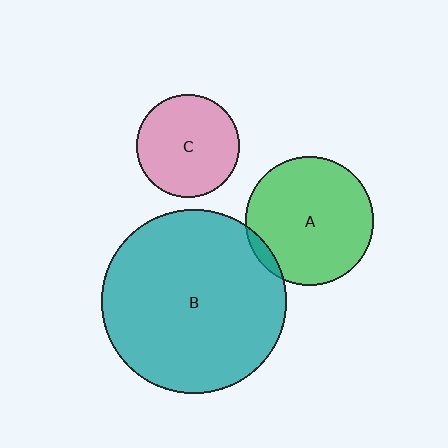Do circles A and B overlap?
Yes.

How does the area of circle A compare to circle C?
Approximately 1.5 times.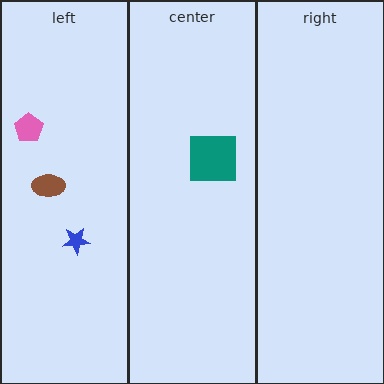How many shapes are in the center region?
1.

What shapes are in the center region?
The teal square.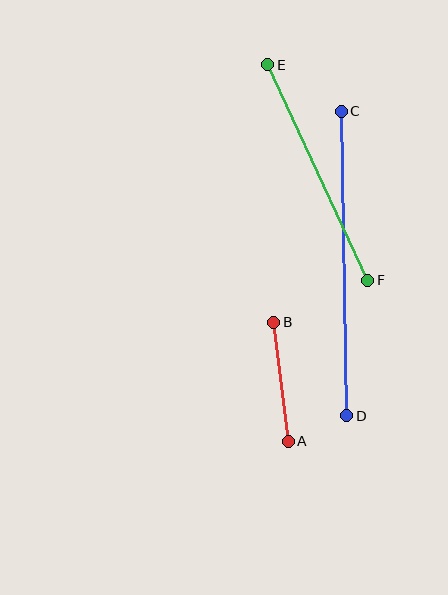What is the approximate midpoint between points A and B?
The midpoint is at approximately (281, 382) pixels.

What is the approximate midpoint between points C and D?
The midpoint is at approximately (344, 263) pixels.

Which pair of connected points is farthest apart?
Points C and D are farthest apart.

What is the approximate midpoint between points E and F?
The midpoint is at approximately (318, 172) pixels.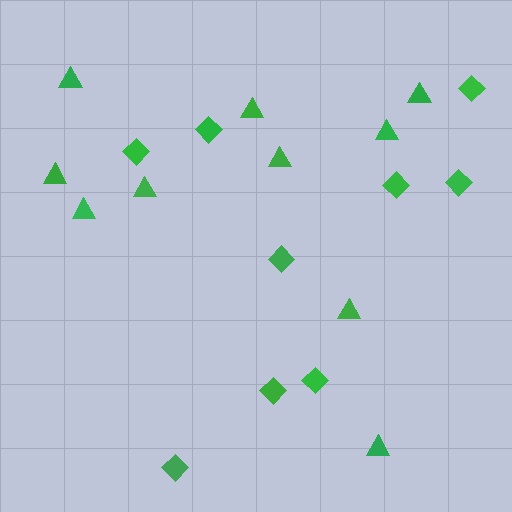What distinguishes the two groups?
There are 2 groups: one group of triangles (10) and one group of diamonds (9).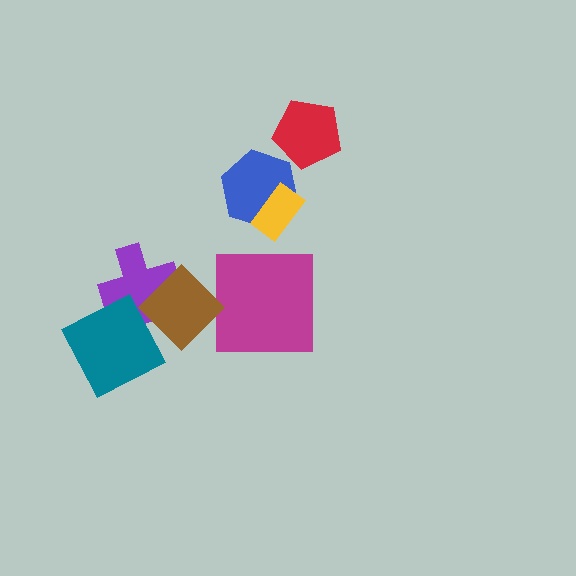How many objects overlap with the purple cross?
2 objects overlap with the purple cross.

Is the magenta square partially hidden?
No, no other shape covers it.